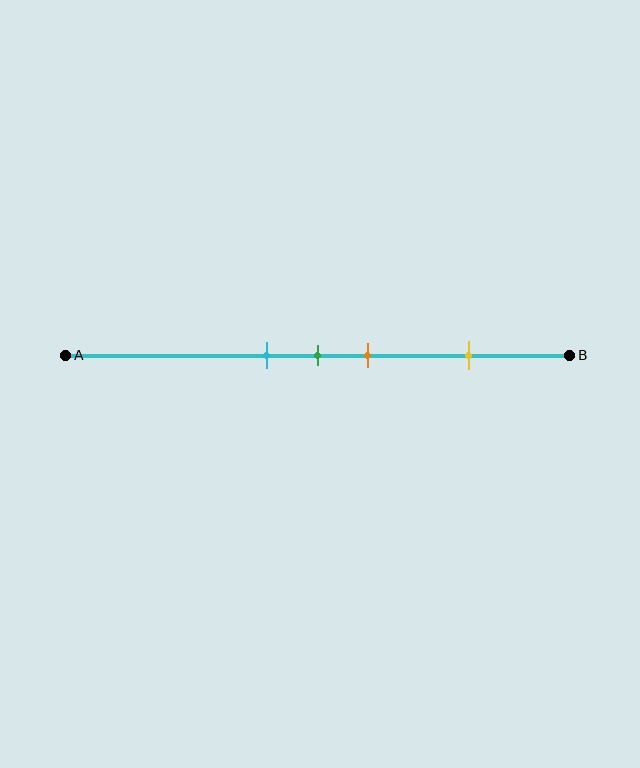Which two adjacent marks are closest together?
The cyan and green marks are the closest adjacent pair.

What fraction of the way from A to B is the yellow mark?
The yellow mark is approximately 80% (0.8) of the way from A to B.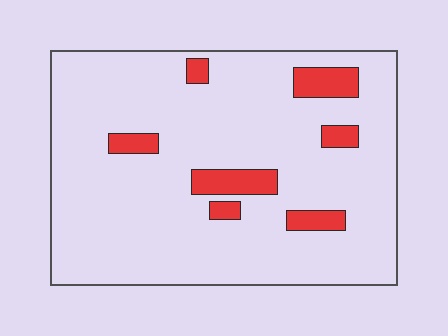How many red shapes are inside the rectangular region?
7.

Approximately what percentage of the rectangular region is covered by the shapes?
Approximately 10%.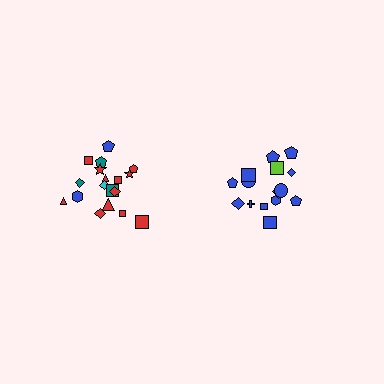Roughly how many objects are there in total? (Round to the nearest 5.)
Roughly 35 objects in total.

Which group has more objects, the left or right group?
The left group.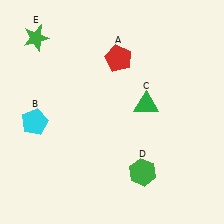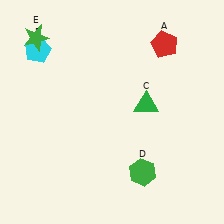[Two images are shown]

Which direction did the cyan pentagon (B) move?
The cyan pentagon (B) moved up.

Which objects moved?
The objects that moved are: the red pentagon (A), the cyan pentagon (B).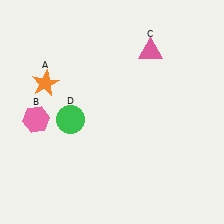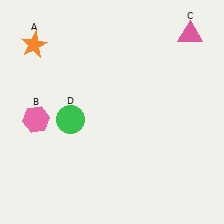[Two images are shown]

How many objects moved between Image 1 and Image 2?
2 objects moved between the two images.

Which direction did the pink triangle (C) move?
The pink triangle (C) moved right.